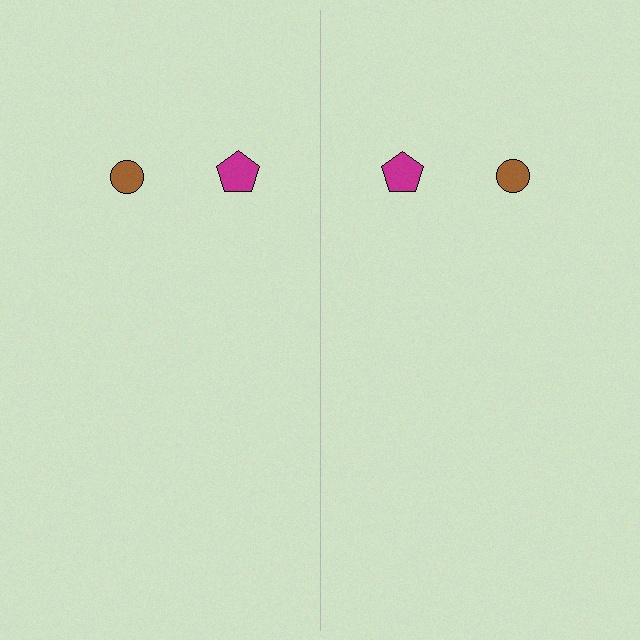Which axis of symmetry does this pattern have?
The pattern has a vertical axis of symmetry running through the center of the image.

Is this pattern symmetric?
Yes, this pattern has bilateral (reflection) symmetry.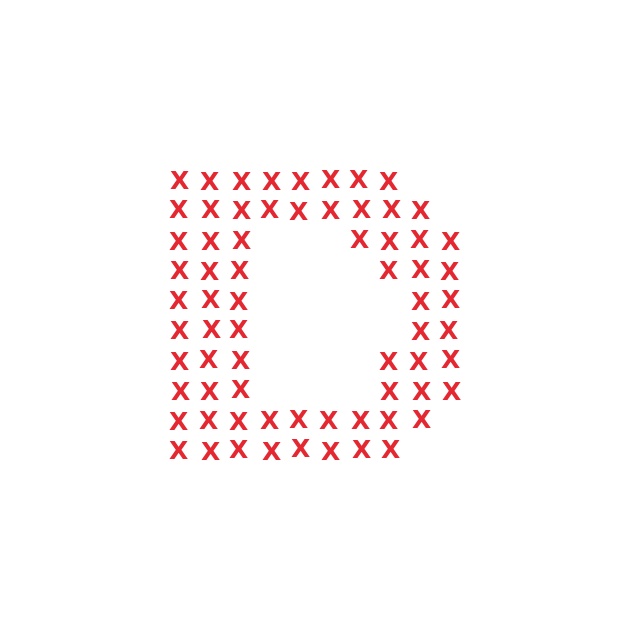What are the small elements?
The small elements are letter X's.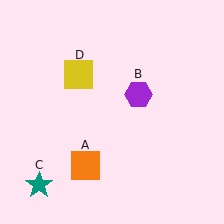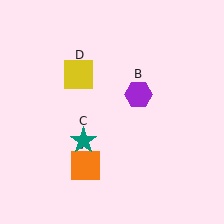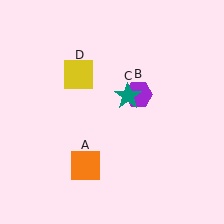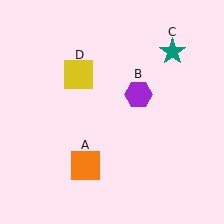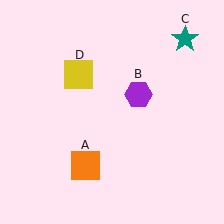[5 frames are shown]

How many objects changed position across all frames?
1 object changed position: teal star (object C).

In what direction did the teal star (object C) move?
The teal star (object C) moved up and to the right.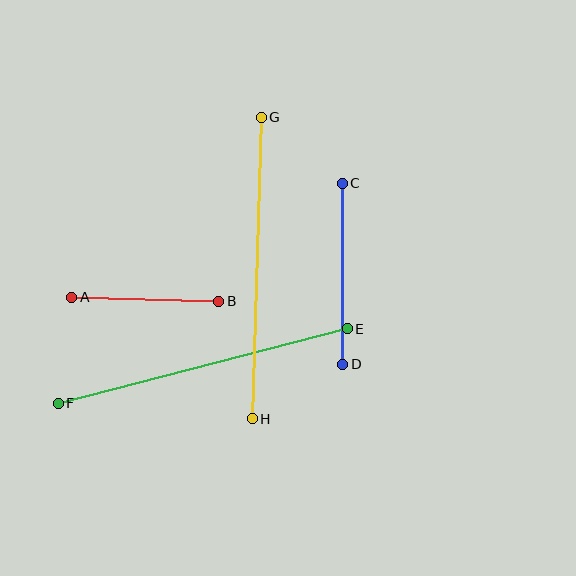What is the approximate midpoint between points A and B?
The midpoint is at approximately (145, 299) pixels.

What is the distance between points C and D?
The distance is approximately 181 pixels.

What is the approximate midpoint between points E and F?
The midpoint is at approximately (203, 366) pixels.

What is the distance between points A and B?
The distance is approximately 147 pixels.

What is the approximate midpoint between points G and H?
The midpoint is at approximately (257, 268) pixels.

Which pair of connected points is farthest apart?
Points G and H are farthest apart.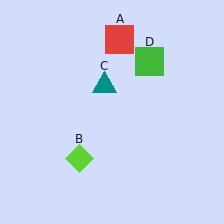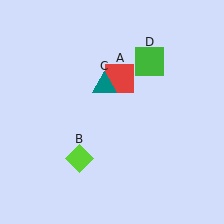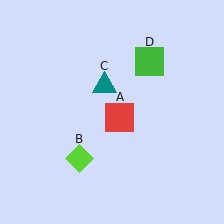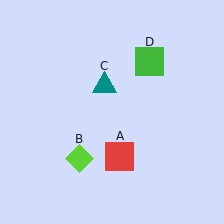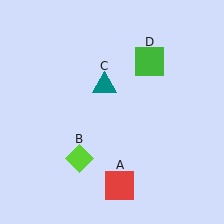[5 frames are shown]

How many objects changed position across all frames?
1 object changed position: red square (object A).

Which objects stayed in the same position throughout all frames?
Lime diamond (object B) and teal triangle (object C) and green square (object D) remained stationary.